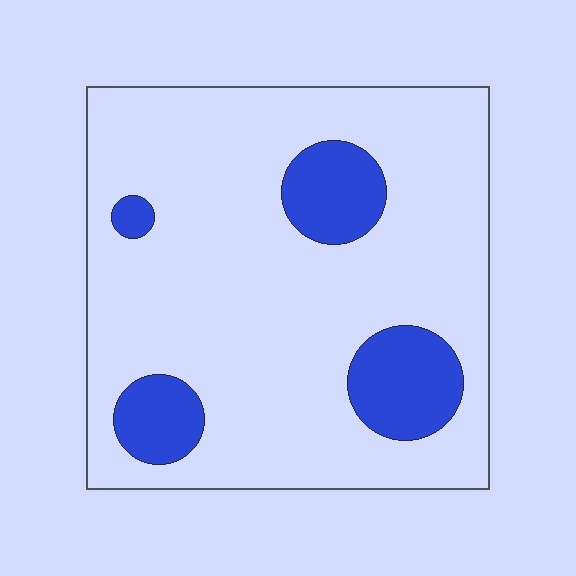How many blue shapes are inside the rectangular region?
4.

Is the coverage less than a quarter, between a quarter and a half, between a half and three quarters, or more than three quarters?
Less than a quarter.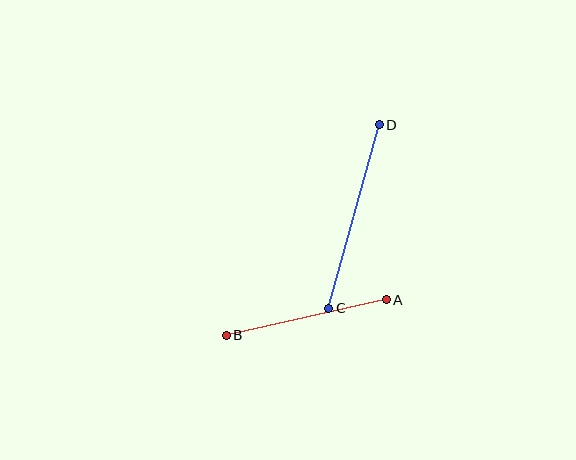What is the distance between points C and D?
The distance is approximately 190 pixels.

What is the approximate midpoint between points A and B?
The midpoint is at approximately (306, 318) pixels.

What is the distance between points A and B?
The distance is approximately 164 pixels.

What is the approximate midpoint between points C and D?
The midpoint is at approximately (354, 217) pixels.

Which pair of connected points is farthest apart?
Points C and D are farthest apart.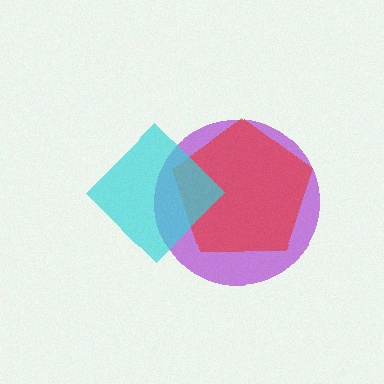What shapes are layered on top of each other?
The layered shapes are: a purple circle, a red pentagon, a cyan diamond.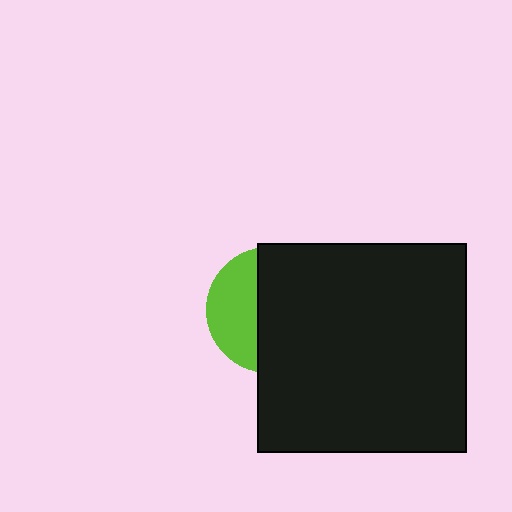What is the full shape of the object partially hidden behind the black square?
The partially hidden object is a lime circle.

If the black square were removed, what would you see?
You would see the complete lime circle.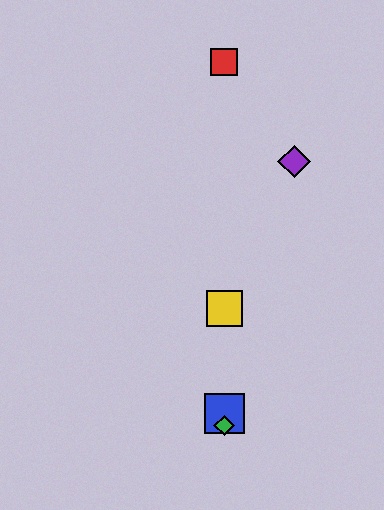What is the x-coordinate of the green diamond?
The green diamond is at x≈224.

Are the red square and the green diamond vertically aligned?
Yes, both are at x≈224.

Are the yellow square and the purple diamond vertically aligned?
No, the yellow square is at x≈224 and the purple diamond is at x≈294.